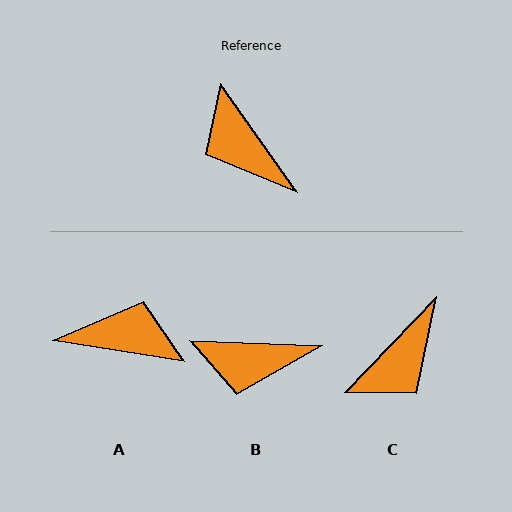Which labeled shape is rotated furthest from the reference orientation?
A, about 134 degrees away.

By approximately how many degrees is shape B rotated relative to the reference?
Approximately 53 degrees counter-clockwise.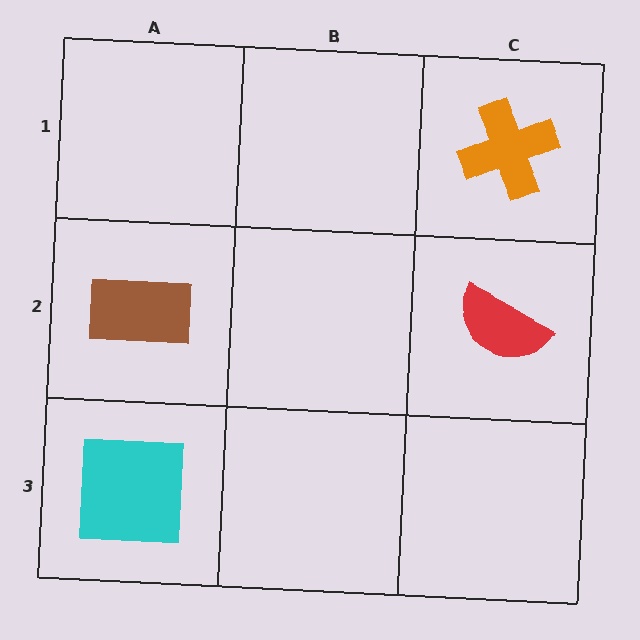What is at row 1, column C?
An orange cross.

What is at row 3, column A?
A cyan square.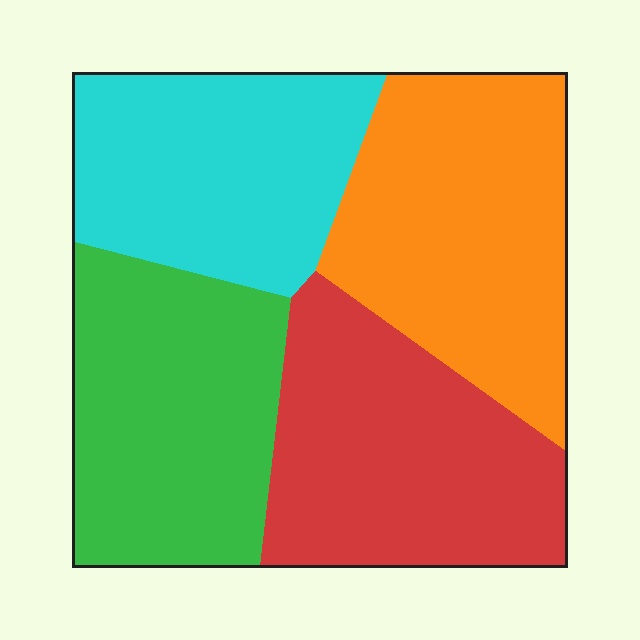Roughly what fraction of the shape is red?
Red takes up between a quarter and a half of the shape.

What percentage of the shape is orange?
Orange covers roughly 25% of the shape.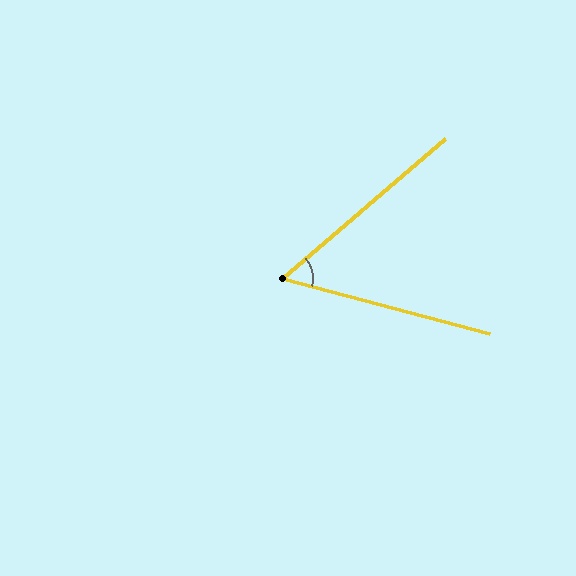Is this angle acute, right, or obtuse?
It is acute.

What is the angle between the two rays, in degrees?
Approximately 56 degrees.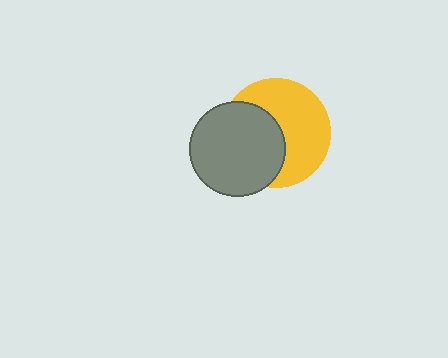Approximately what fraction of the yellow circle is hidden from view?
Roughly 44% of the yellow circle is hidden behind the gray circle.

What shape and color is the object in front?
The object in front is a gray circle.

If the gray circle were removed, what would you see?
You would see the complete yellow circle.